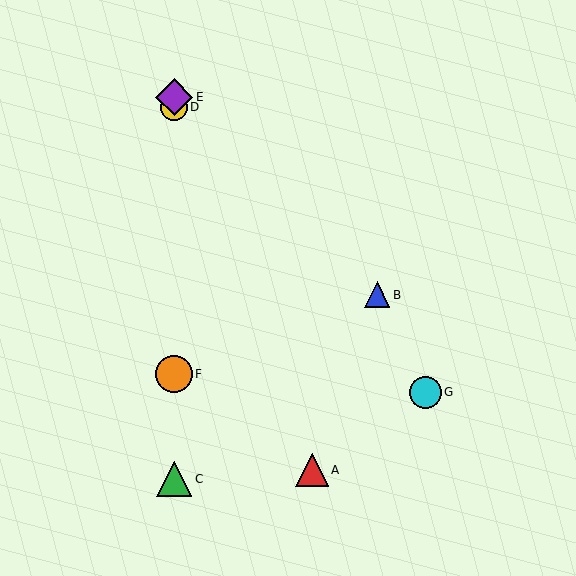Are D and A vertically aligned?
No, D is at x≈174 and A is at x≈312.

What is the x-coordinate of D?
Object D is at x≈174.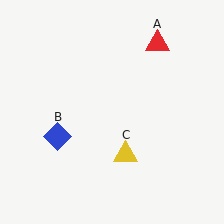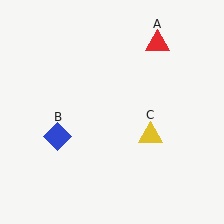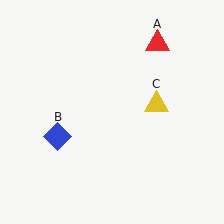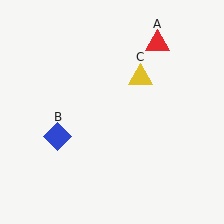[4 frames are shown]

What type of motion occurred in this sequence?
The yellow triangle (object C) rotated counterclockwise around the center of the scene.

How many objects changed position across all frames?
1 object changed position: yellow triangle (object C).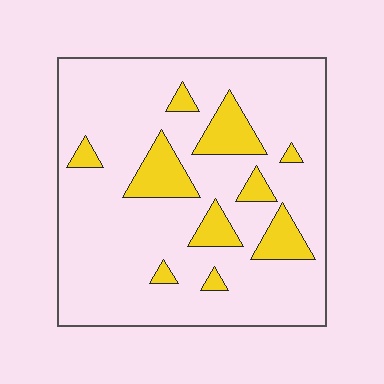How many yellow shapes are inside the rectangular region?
10.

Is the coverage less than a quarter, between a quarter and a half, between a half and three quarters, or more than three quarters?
Less than a quarter.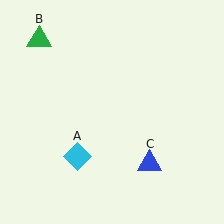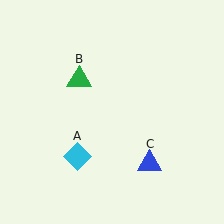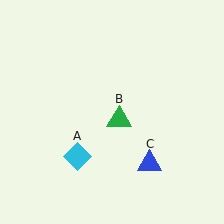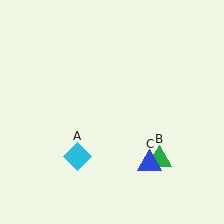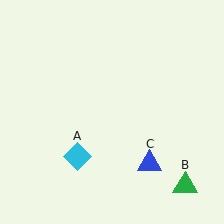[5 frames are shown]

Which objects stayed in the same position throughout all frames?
Cyan diamond (object A) and blue triangle (object C) remained stationary.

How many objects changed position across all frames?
1 object changed position: green triangle (object B).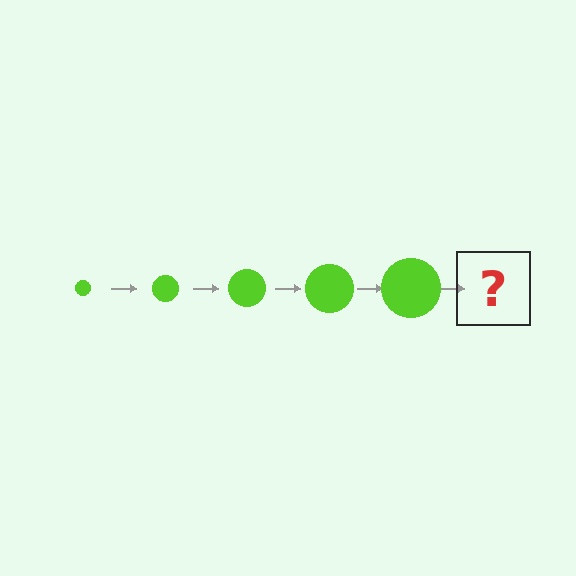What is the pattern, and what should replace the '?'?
The pattern is that the circle gets progressively larger each step. The '?' should be a lime circle, larger than the previous one.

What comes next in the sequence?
The next element should be a lime circle, larger than the previous one.